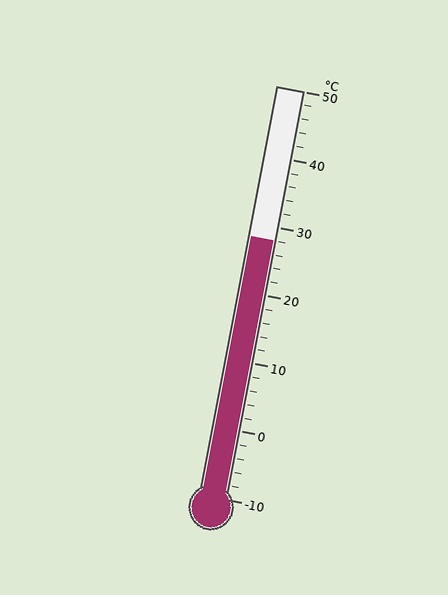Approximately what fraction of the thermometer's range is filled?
The thermometer is filled to approximately 65% of its range.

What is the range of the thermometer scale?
The thermometer scale ranges from -10°C to 50°C.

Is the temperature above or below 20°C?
The temperature is above 20°C.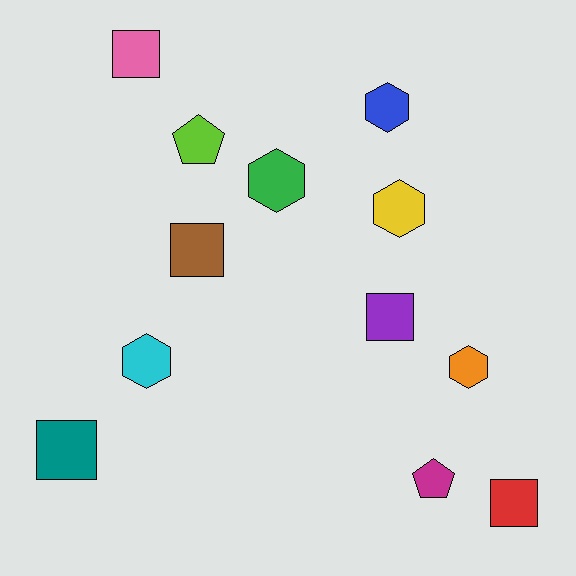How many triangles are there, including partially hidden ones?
There are no triangles.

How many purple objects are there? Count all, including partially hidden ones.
There is 1 purple object.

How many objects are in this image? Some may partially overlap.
There are 12 objects.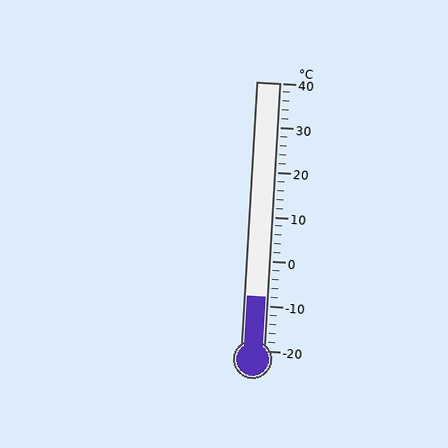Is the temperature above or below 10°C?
The temperature is below 10°C.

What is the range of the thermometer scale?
The thermometer scale ranges from -20°C to 40°C.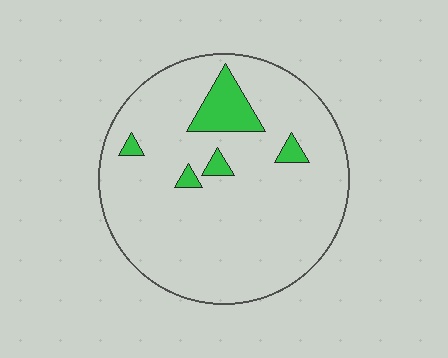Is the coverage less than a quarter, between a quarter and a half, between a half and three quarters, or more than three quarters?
Less than a quarter.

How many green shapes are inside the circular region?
5.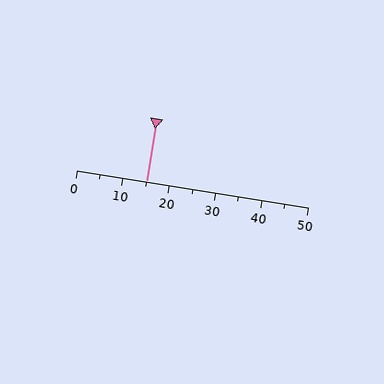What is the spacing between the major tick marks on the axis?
The major ticks are spaced 10 apart.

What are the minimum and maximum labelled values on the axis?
The axis runs from 0 to 50.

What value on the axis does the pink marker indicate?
The marker indicates approximately 15.